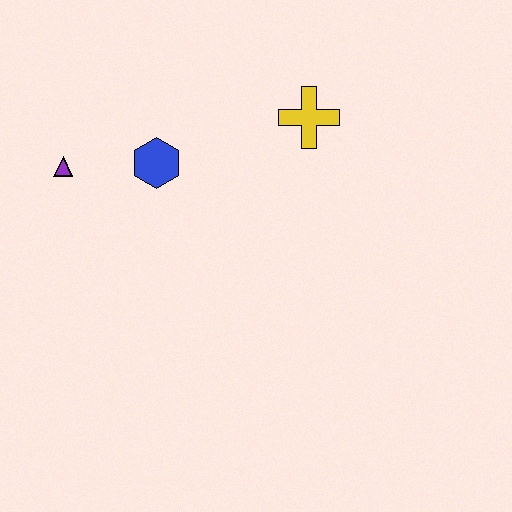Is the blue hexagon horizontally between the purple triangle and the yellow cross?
Yes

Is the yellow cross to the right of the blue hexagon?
Yes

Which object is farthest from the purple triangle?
The yellow cross is farthest from the purple triangle.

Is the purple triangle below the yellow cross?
Yes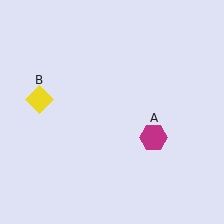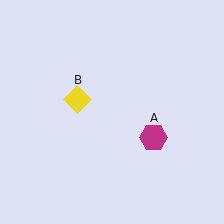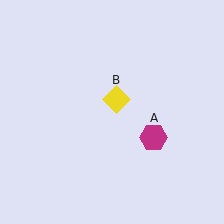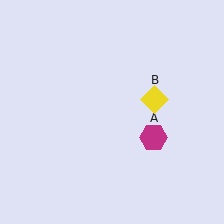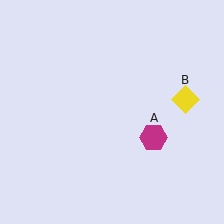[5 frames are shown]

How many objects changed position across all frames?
1 object changed position: yellow diamond (object B).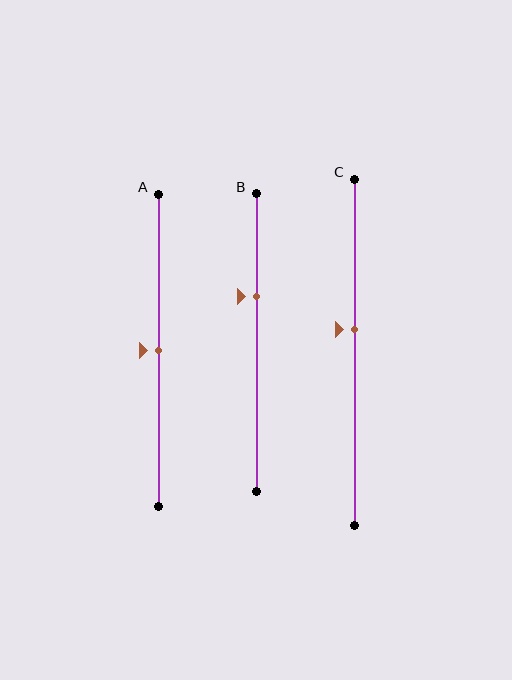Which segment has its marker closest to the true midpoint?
Segment A has its marker closest to the true midpoint.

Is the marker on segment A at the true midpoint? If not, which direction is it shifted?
Yes, the marker on segment A is at the true midpoint.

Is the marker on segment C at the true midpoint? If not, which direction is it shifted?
No, the marker on segment C is shifted upward by about 7% of the segment length.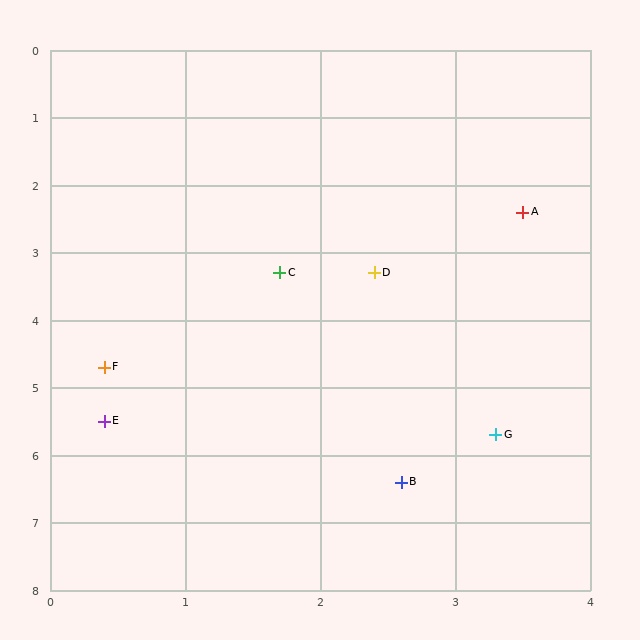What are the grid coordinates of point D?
Point D is at approximately (2.4, 3.3).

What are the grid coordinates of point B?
Point B is at approximately (2.6, 6.4).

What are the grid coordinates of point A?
Point A is at approximately (3.5, 2.4).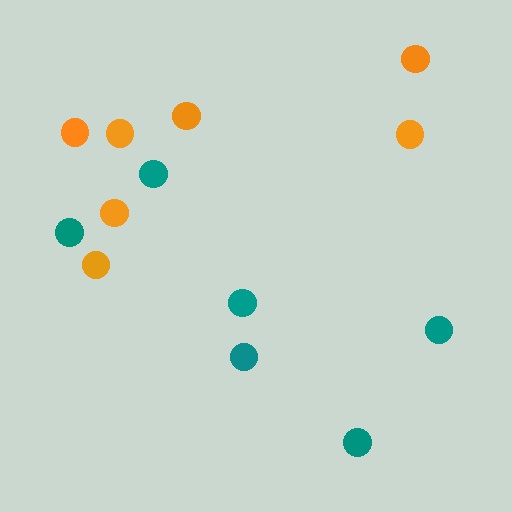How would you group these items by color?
There are 2 groups: one group of orange circles (7) and one group of teal circles (6).